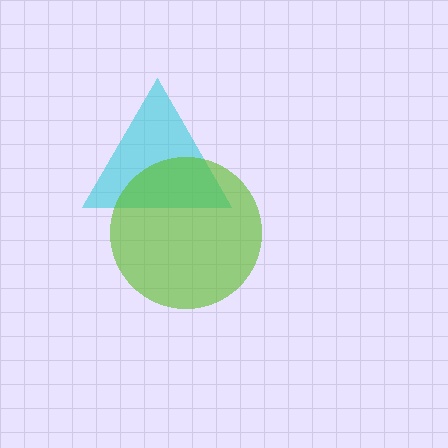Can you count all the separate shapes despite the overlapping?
Yes, there are 2 separate shapes.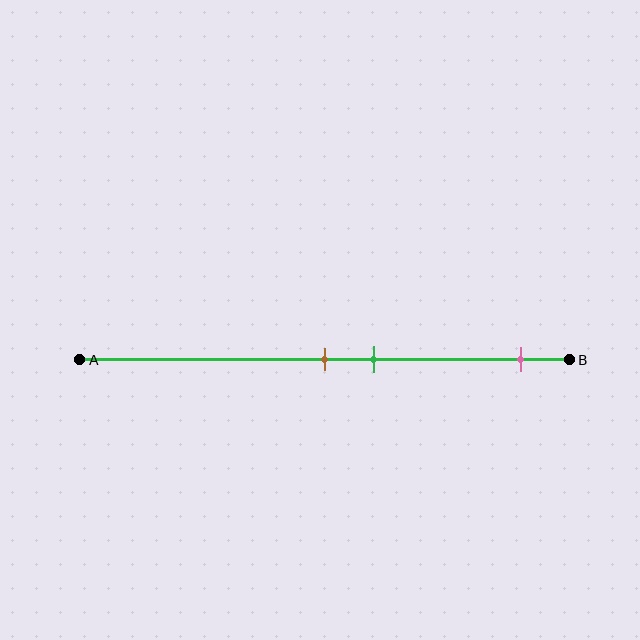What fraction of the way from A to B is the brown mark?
The brown mark is approximately 50% (0.5) of the way from A to B.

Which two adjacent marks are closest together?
The brown and green marks are the closest adjacent pair.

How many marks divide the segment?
There are 3 marks dividing the segment.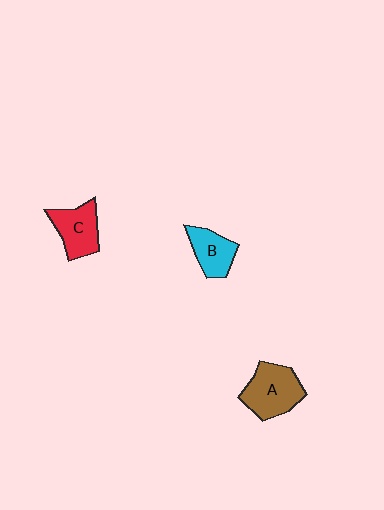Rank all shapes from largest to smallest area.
From largest to smallest: A (brown), C (red), B (cyan).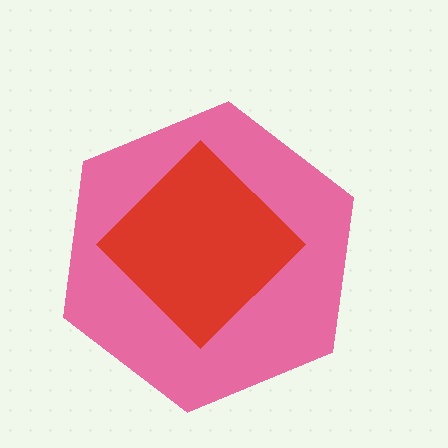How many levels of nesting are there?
2.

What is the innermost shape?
The red diamond.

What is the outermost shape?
The pink hexagon.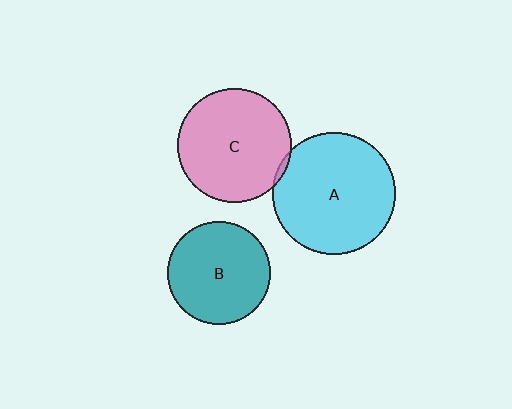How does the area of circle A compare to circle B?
Approximately 1.4 times.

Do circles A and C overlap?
Yes.